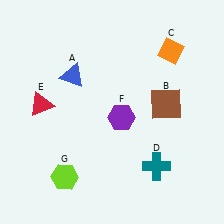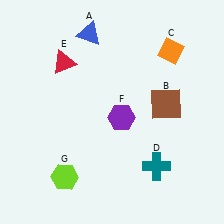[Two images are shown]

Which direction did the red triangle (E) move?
The red triangle (E) moved up.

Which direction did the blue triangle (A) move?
The blue triangle (A) moved up.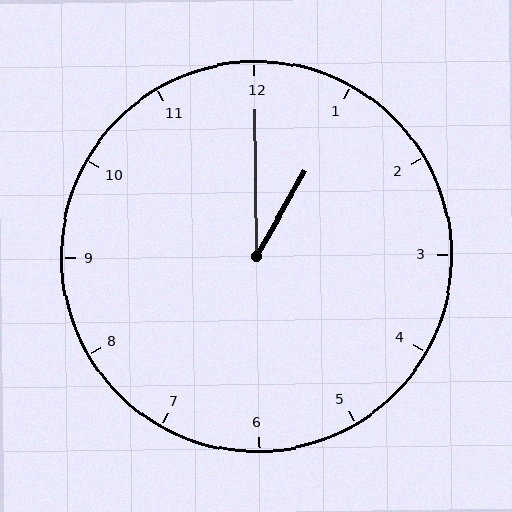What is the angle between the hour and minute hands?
Approximately 30 degrees.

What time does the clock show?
1:00.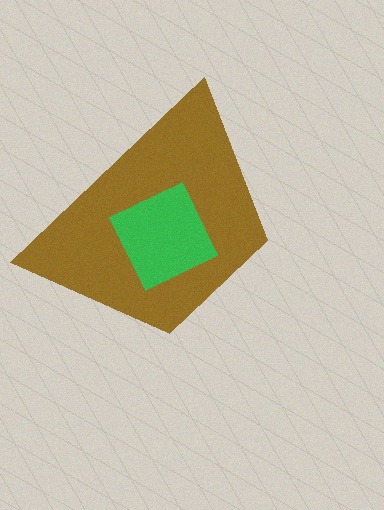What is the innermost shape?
The green square.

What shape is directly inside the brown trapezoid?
The green square.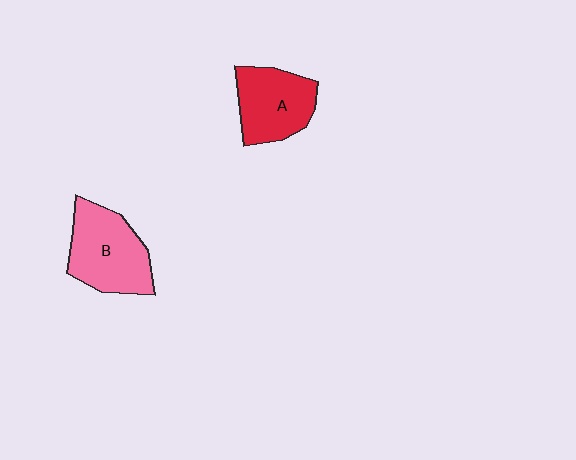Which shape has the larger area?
Shape B (pink).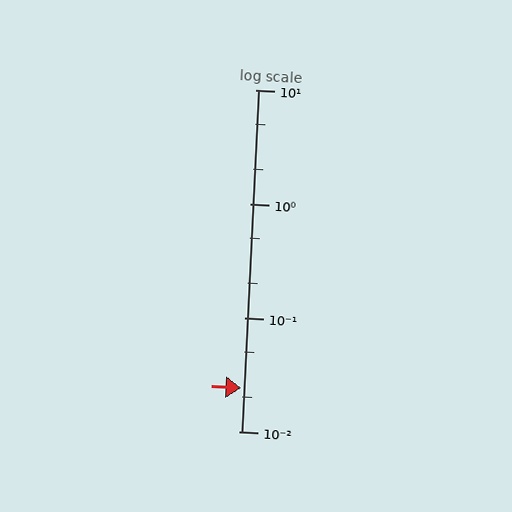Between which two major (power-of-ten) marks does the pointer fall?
The pointer is between 0.01 and 0.1.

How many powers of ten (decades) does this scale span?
The scale spans 3 decades, from 0.01 to 10.